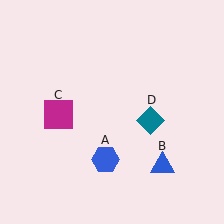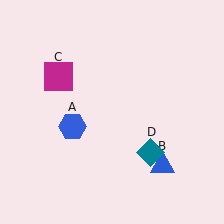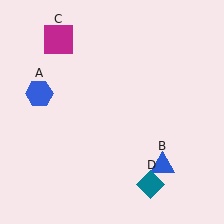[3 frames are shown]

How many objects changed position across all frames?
3 objects changed position: blue hexagon (object A), magenta square (object C), teal diamond (object D).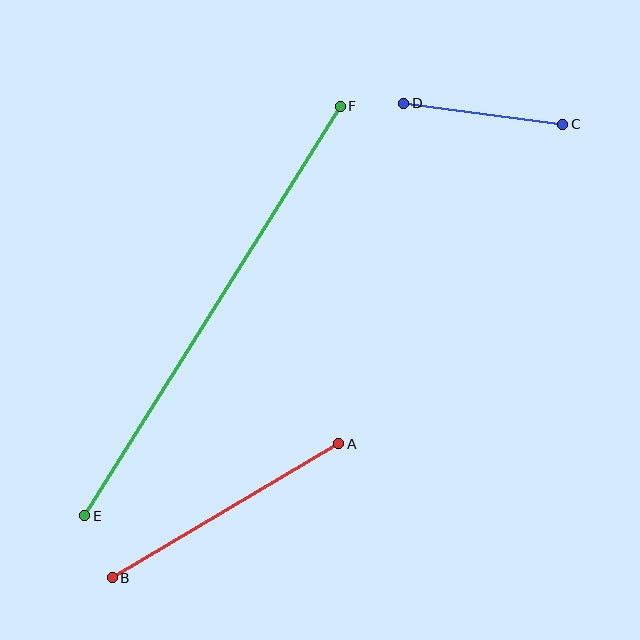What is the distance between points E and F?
The distance is approximately 482 pixels.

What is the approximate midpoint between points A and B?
The midpoint is at approximately (226, 511) pixels.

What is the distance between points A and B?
The distance is approximately 263 pixels.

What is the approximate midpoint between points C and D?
The midpoint is at approximately (483, 114) pixels.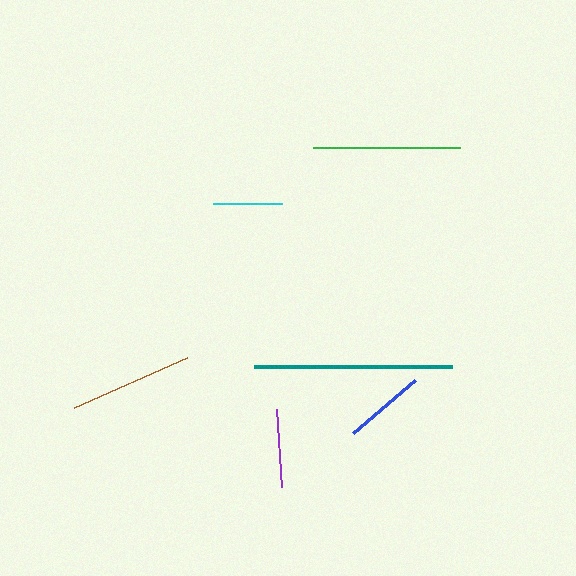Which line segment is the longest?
The teal line is the longest at approximately 197 pixels.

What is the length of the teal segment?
The teal segment is approximately 197 pixels long.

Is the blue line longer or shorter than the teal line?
The teal line is longer than the blue line.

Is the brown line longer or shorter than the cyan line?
The brown line is longer than the cyan line.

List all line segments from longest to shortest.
From longest to shortest: teal, green, brown, blue, purple, cyan.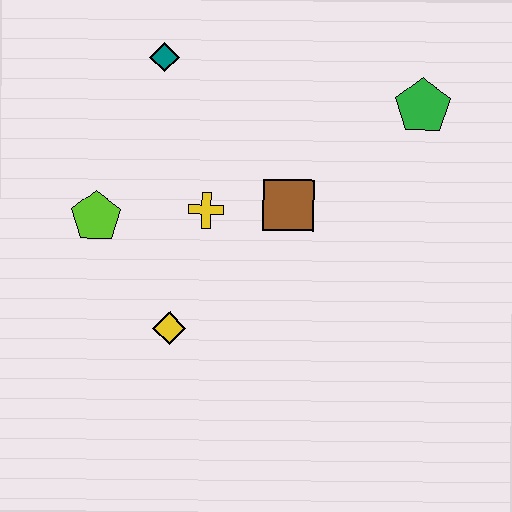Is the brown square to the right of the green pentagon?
No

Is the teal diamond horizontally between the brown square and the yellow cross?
No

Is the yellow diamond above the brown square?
No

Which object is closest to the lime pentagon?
The yellow cross is closest to the lime pentagon.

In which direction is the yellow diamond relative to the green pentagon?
The yellow diamond is to the left of the green pentagon.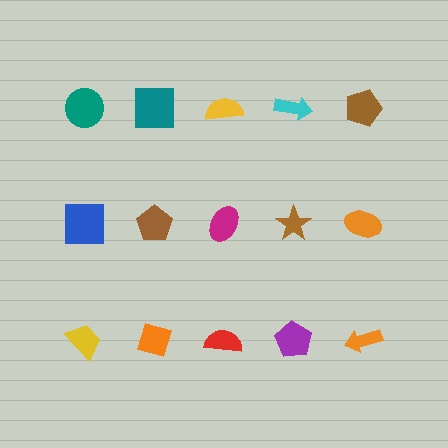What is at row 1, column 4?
A cyan arrow.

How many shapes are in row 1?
5 shapes.